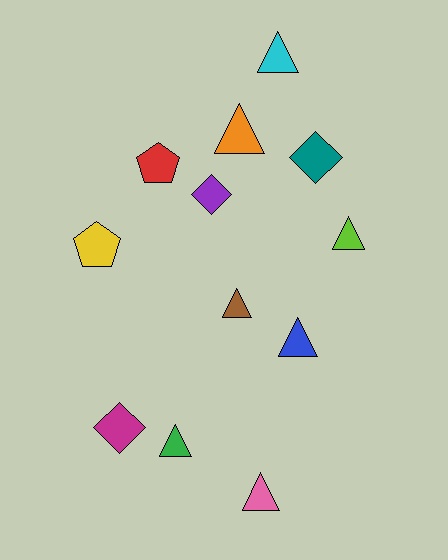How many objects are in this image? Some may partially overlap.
There are 12 objects.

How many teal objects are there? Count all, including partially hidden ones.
There is 1 teal object.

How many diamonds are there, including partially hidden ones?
There are 3 diamonds.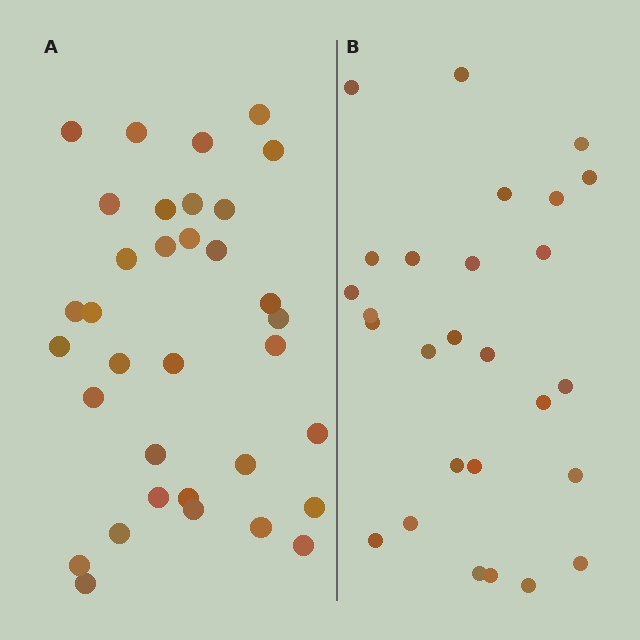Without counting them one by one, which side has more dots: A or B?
Region A (the left region) has more dots.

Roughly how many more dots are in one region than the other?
Region A has roughly 8 or so more dots than region B.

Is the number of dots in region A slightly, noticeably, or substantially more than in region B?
Region A has noticeably more, but not dramatically so. The ratio is roughly 1.3 to 1.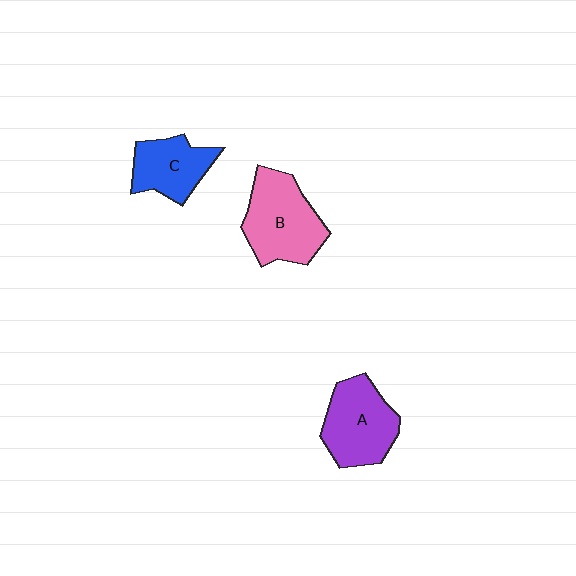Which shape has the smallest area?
Shape C (blue).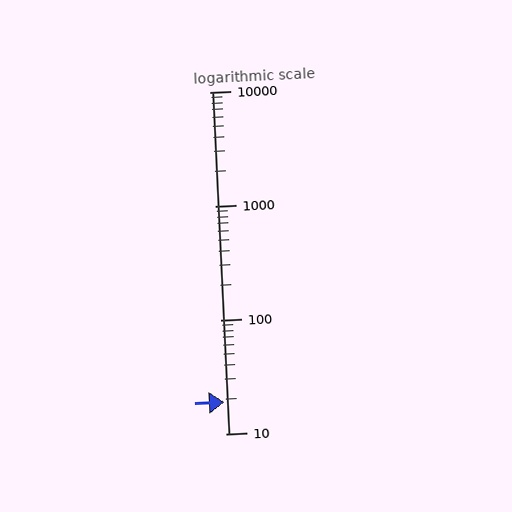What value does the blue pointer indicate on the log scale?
The pointer indicates approximately 19.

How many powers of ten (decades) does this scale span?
The scale spans 3 decades, from 10 to 10000.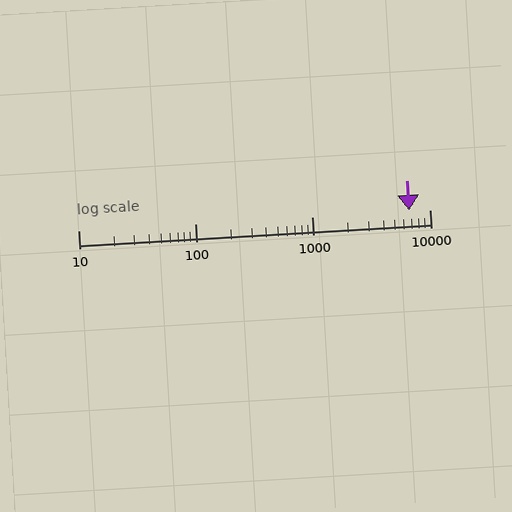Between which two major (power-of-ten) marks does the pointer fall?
The pointer is between 1000 and 10000.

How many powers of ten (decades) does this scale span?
The scale spans 3 decades, from 10 to 10000.